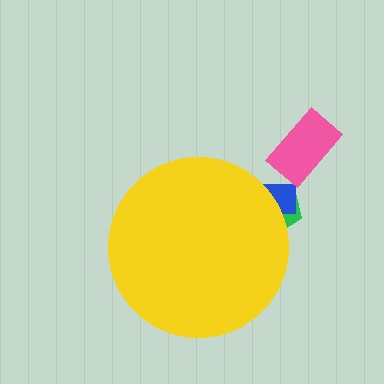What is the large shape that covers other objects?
A yellow circle.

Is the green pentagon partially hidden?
Yes, the green pentagon is partially hidden behind the yellow circle.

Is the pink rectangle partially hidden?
No, the pink rectangle is fully visible.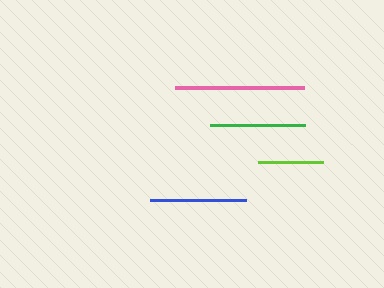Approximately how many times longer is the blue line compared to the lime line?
The blue line is approximately 1.5 times the length of the lime line.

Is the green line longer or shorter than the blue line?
The blue line is longer than the green line.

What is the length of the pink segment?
The pink segment is approximately 130 pixels long.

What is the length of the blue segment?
The blue segment is approximately 96 pixels long.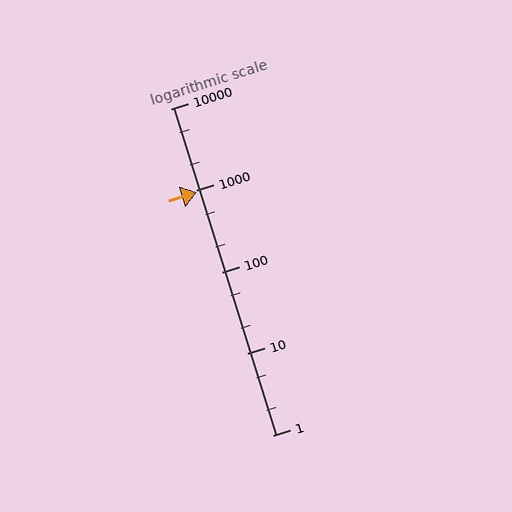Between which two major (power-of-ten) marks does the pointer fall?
The pointer is between 100 and 1000.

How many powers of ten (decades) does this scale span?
The scale spans 4 decades, from 1 to 10000.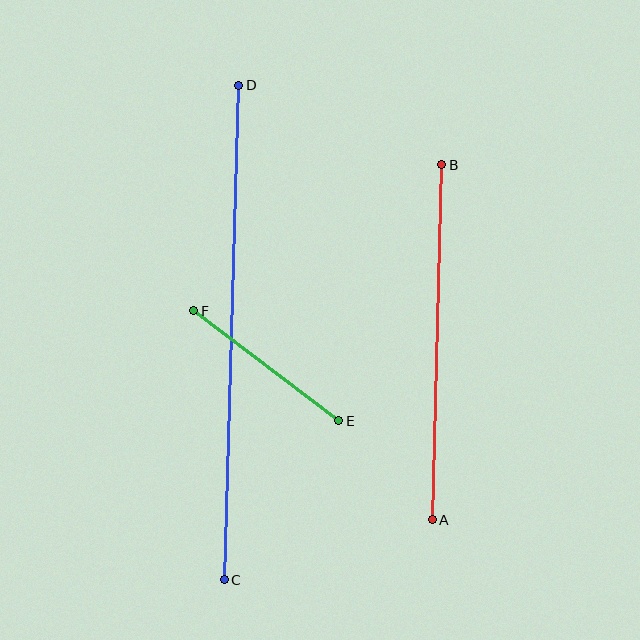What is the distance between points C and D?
The distance is approximately 495 pixels.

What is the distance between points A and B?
The distance is approximately 355 pixels.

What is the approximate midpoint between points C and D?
The midpoint is at approximately (232, 333) pixels.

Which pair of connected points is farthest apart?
Points C and D are farthest apart.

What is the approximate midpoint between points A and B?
The midpoint is at approximately (437, 342) pixels.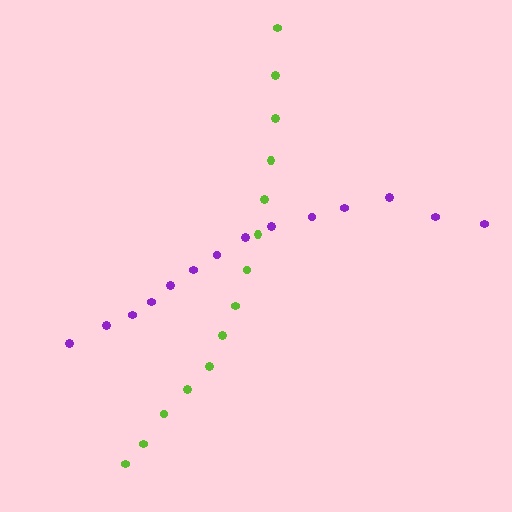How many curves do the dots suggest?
There are 2 distinct paths.